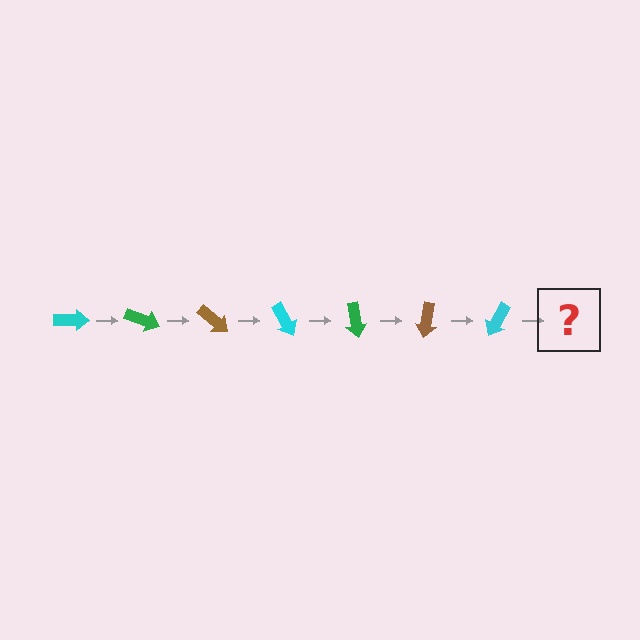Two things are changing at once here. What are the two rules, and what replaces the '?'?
The two rules are that it rotates 20 degrees each step and the color cycles through cyan, green, and brown. The '?' should be a green arrow, rotated 140 degrees from the start.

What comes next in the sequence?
The next element should be a green arrow, rotated 140 degrees from the start.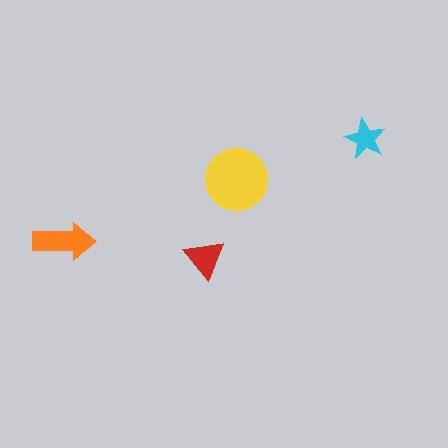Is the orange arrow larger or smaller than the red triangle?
Larger.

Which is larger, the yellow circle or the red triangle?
The yellow circle.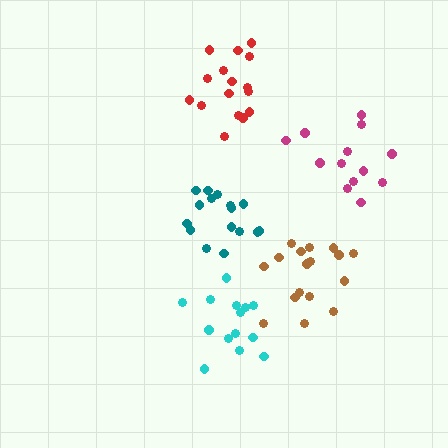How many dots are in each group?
Group 1: 14 dots, Group 2: 16 dots, Group 3: 13 dots, Group 4: 16 dots, Group 5: 17 dots (76 total).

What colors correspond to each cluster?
The clusters are colored: cyan, red, magenta, teal, brown.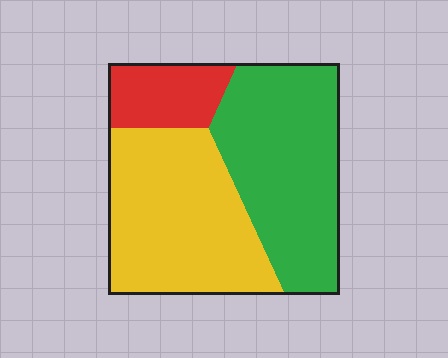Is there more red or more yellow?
Yellow.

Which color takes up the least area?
Red, at roughly 15%.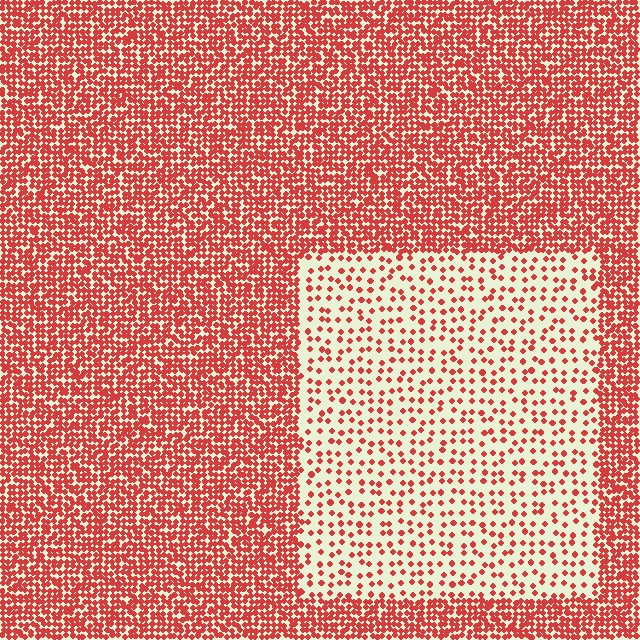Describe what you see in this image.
The image contains small red elements arranged at two different densities. A rectangle-shaped region is visible where the elements are less densely packed than the surrounding area.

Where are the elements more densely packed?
The elements are more densely packed outside the rectangle boundary.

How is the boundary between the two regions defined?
The boundary is defined by a change in element density (approximately 3.1x ratio). All elements are the same color, size, and shape.